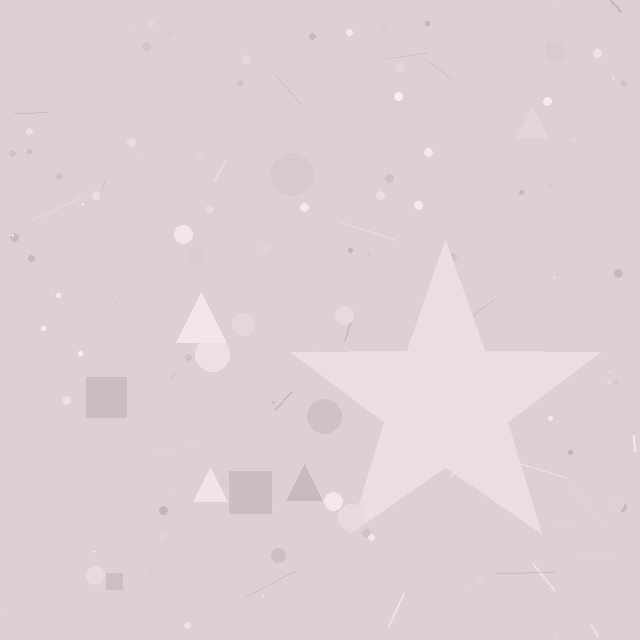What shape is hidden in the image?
A star is hidden in the image.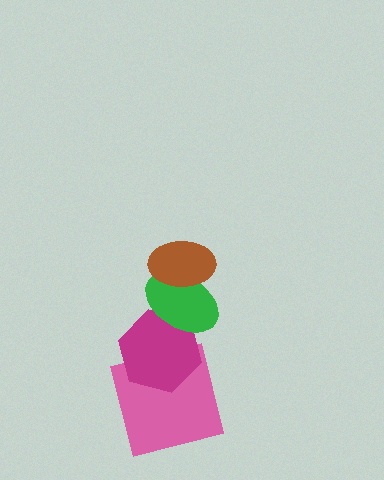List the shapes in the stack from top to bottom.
From top to bottom: the brown ellipse, the green ellipse, the magenta hexagon, the pink square.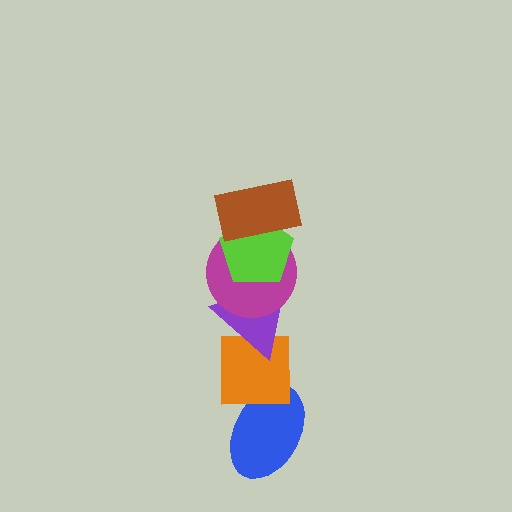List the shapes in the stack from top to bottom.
From top to bottom: the brown rectangle, the lime pentagon, the magenta circle, the purple triangle, the orange square, the blue ellipse.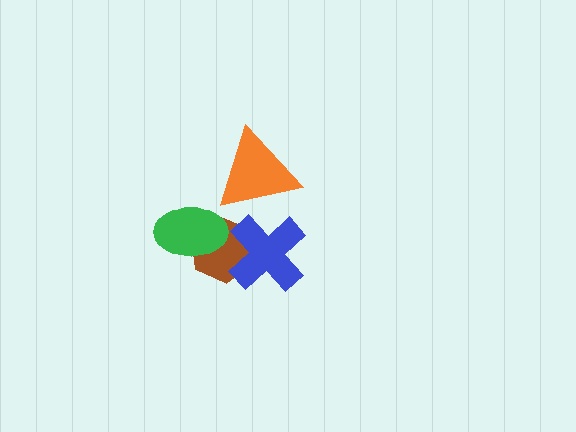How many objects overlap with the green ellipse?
1 object overlaps with the green ellipse.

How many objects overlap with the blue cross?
1 object overlaps with the blue cross.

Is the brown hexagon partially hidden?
Yes, it is partially covered by another shape.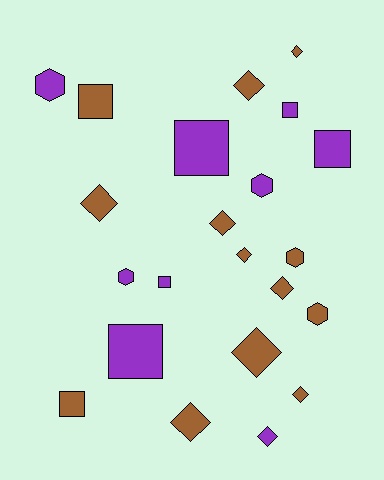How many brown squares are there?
There are 2 brown squares.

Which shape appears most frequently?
Diamond, with 10 objects.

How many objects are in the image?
There are 22 objects.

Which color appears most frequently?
Brown, with 13 objects.